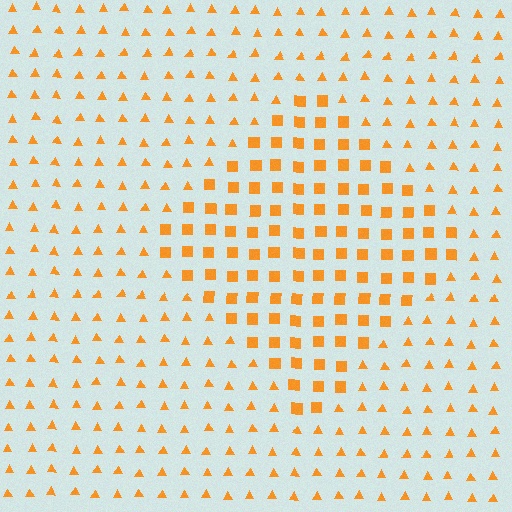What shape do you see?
I see a diamond.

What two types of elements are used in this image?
The image uses squares inside the diamond region and triangles outside it.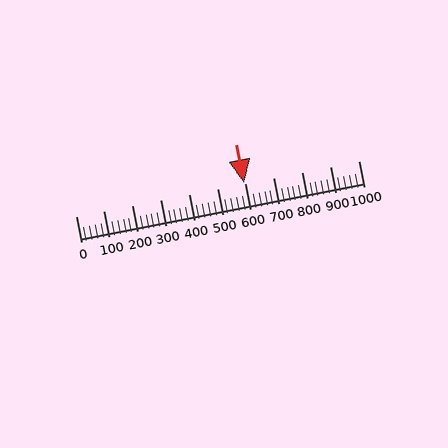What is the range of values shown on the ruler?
The ruler shows values from 0 to 1000.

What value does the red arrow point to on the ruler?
The red arrow points to approximately 595.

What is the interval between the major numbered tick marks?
The major tick marks are spaced 100 units apart.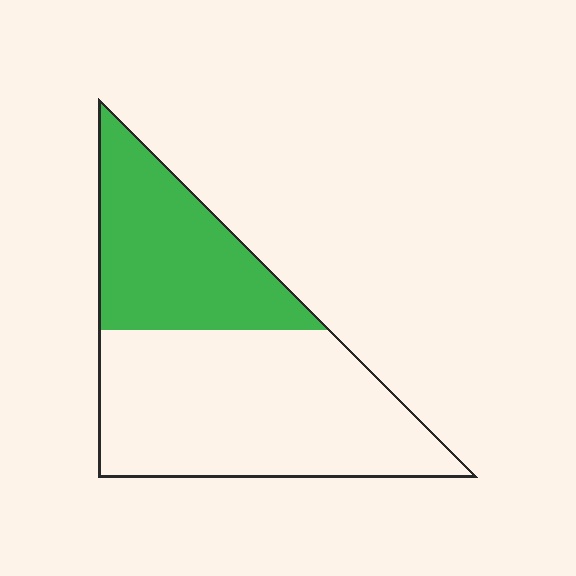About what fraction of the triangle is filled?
About three eighths (3/8).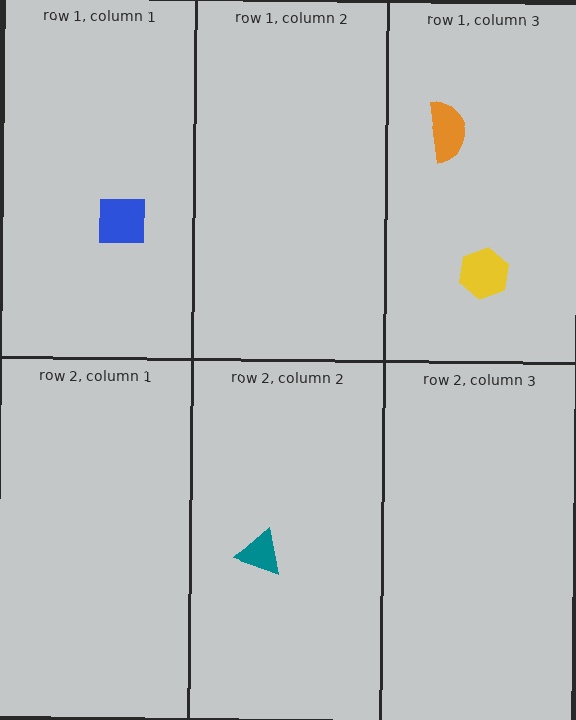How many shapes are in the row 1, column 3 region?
2.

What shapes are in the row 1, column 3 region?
The orange semicircle, the yellow hexagon.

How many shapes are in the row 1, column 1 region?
1.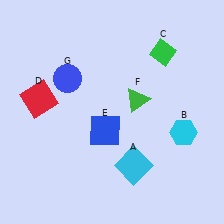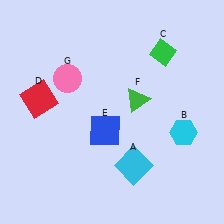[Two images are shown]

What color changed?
The circle (G) changed from blue in Image 1 to pink in Image 2.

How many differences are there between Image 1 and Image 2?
There is 1 difference between the two images.